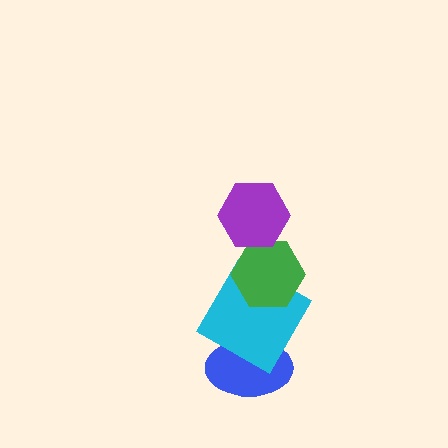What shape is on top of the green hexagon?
The purple hexagon is on top of the green hexagon.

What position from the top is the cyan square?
The cyan square is 3rd from the top.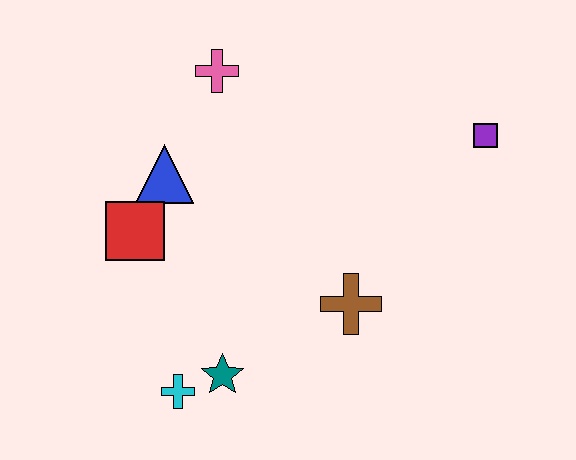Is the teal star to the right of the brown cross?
No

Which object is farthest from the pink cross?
The cyan cross is farthest from the pink cross.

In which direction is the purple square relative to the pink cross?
The purple square is to the right of the pink cross.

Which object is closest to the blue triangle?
The red square is closest to the blue triangle.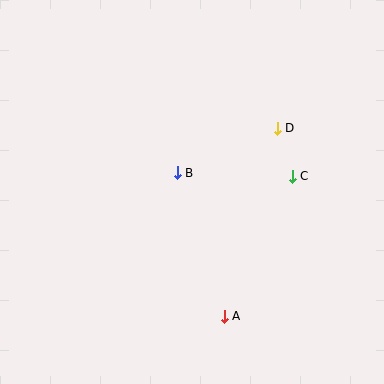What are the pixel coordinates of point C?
Point C is at (292, 176).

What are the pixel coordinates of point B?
Point B is at (177, 173).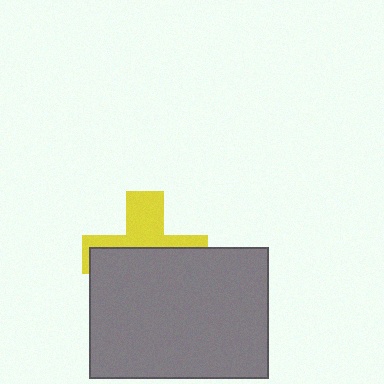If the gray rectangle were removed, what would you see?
You would see the complete yellow cross.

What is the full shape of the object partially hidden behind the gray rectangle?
The partially hidden object is a yellow cross.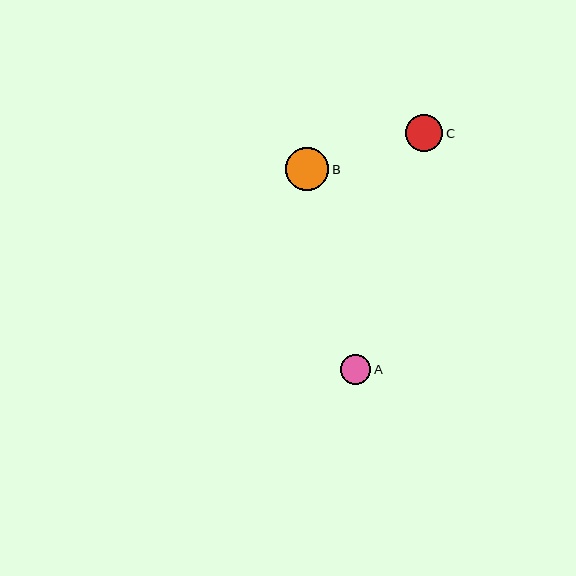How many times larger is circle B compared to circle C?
Circle B is approximately 1.2 times the size of circle C.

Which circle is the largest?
Circle B is the largest with a size of approximately 43 pixels.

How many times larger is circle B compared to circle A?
Circle B is approximately 1.4 times the size of circle A.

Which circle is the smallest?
Circle A is the smallest with a size of approximately 30 pixels.